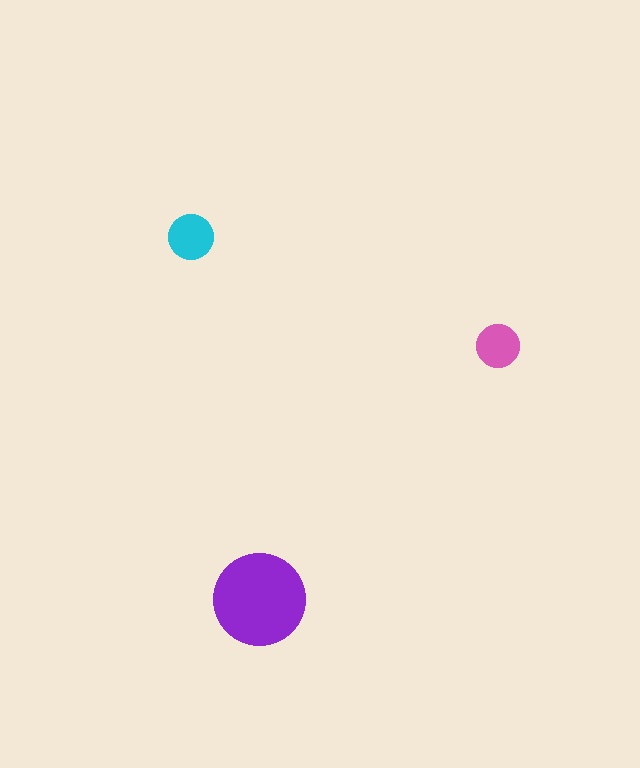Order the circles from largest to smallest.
the purple one, the cyan one, the pink one.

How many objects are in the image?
There are 3 objects in the image.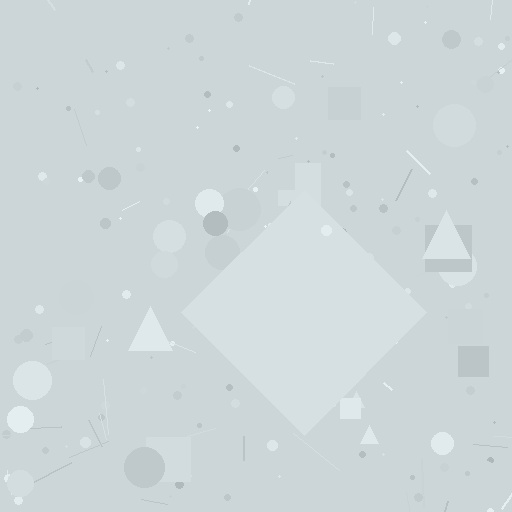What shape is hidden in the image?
A diamond is hidden in the image.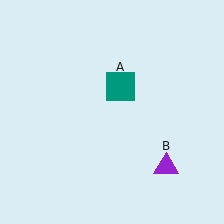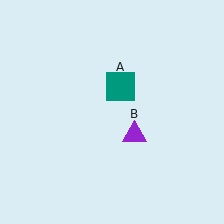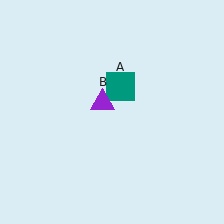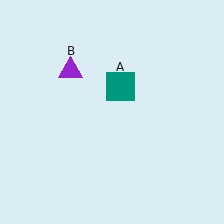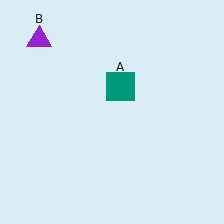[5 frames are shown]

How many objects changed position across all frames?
1 object changed position: purple triangle (object B).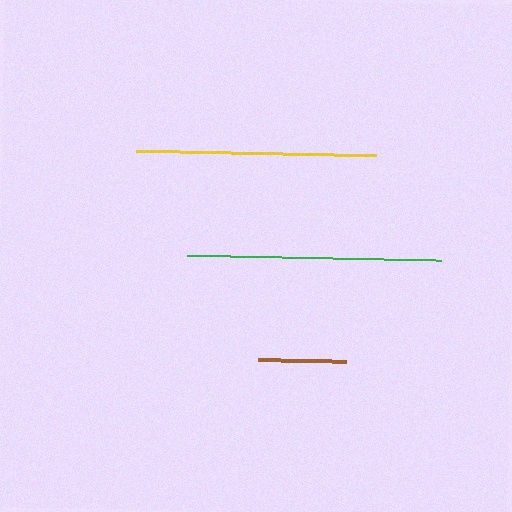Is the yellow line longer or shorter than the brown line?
The yellow line is longer than the brown line.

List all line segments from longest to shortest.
From longest to shortest: green, yellow, brown.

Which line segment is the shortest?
The brown line is the shortest at approximately 88 pixels.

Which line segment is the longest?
The green line is the longest at approximately 254 pixels.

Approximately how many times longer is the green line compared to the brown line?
The green line is approximately 2.9 times the length of the brown line.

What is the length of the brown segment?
The brown segment is approximately 88 pixels long.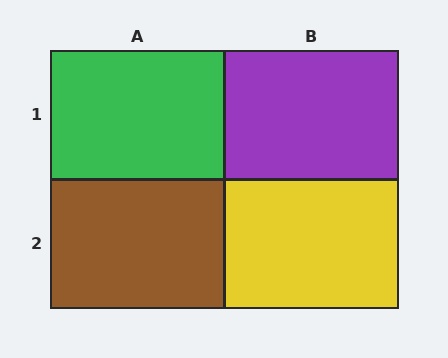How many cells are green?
1 cell is green.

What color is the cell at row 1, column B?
Purple.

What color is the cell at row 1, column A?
Green.